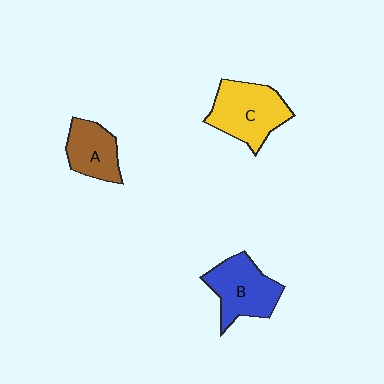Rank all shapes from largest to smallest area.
From largest to smallest: C (yellow), B (blue), A (brown).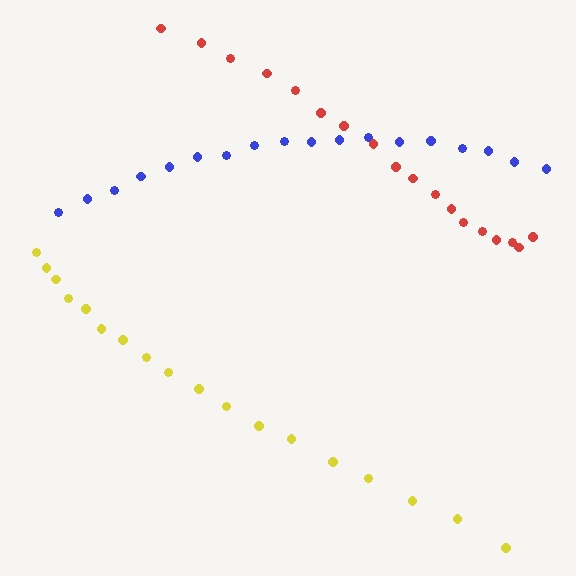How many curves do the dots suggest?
There are 3 distinct paths.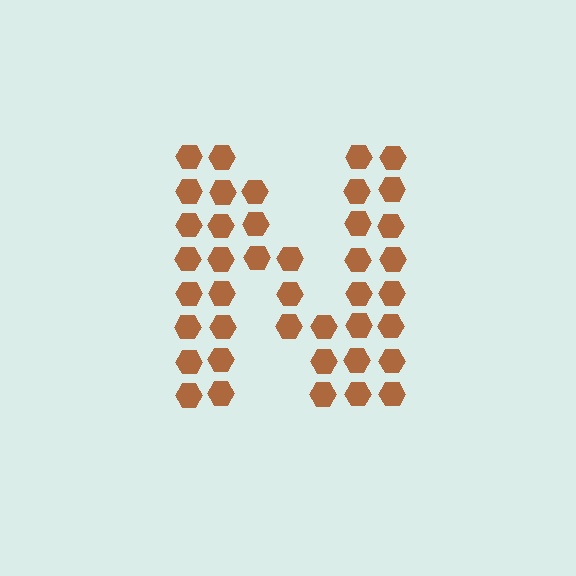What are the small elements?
The small elements are hexagons.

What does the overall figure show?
The overall figure shows the letter N.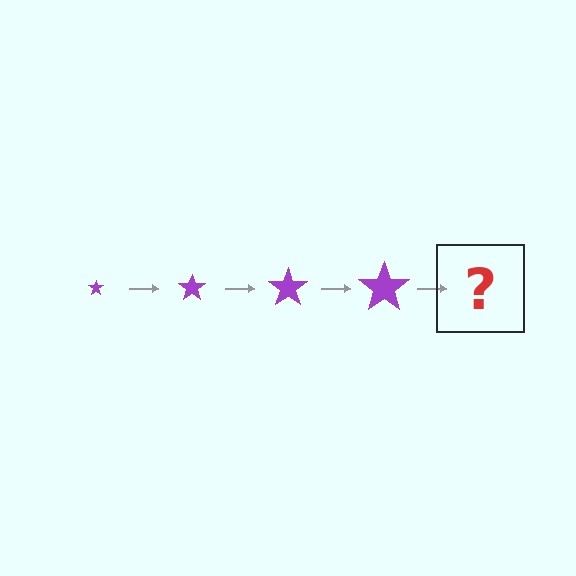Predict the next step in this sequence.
The next step is a purple star, larger than the previous one.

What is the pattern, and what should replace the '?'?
The pattern is that the star gets progressively larger each step. The '?' should be a purple star, larger than the previous one.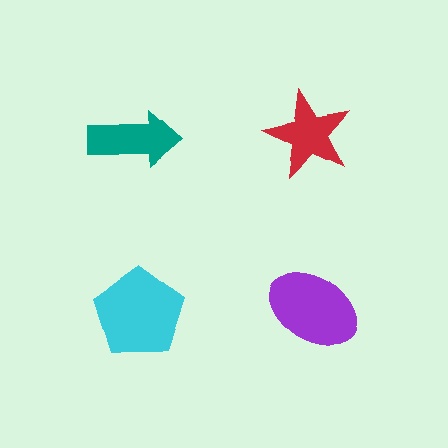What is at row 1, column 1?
A teal arrow.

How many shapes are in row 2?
2 shapes.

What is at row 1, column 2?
A red star.